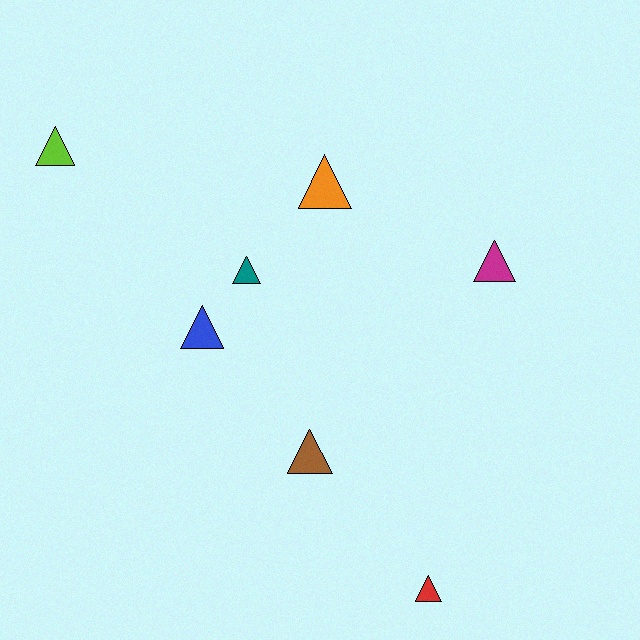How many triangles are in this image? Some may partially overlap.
There are 7 triangles.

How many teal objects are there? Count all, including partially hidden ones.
There is 1 teal object.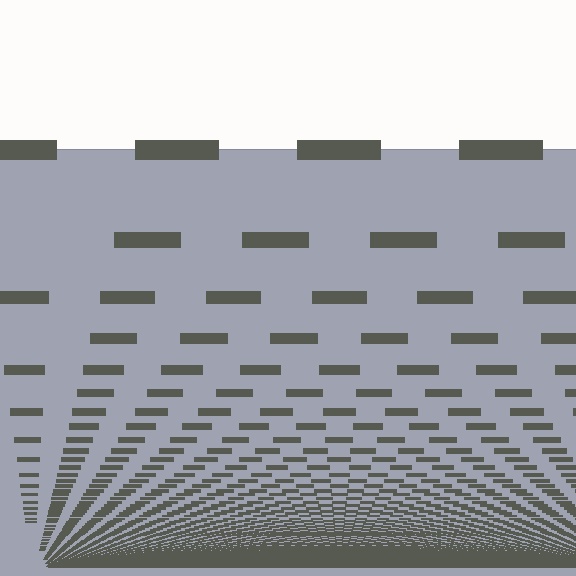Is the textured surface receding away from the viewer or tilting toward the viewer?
The surface appears to tilt toward the viewer. Texture elements get larger and sparser toward the top.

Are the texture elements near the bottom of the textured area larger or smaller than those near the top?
Smaller. The gradient is inverted — elements near the bottom are smaller and denser.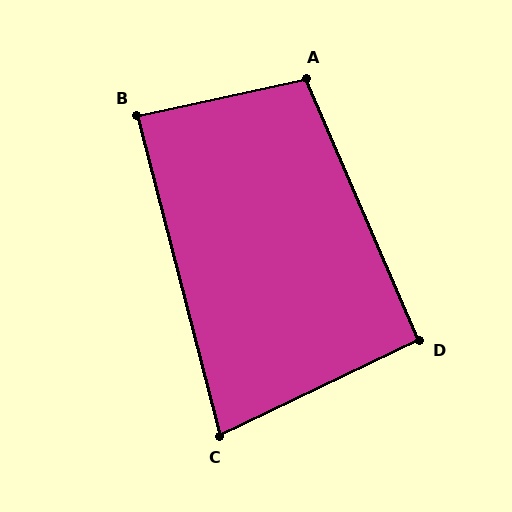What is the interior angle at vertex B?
Approximately 88 degrees (approximately right).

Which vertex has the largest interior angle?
A, at approximately 101 degrees.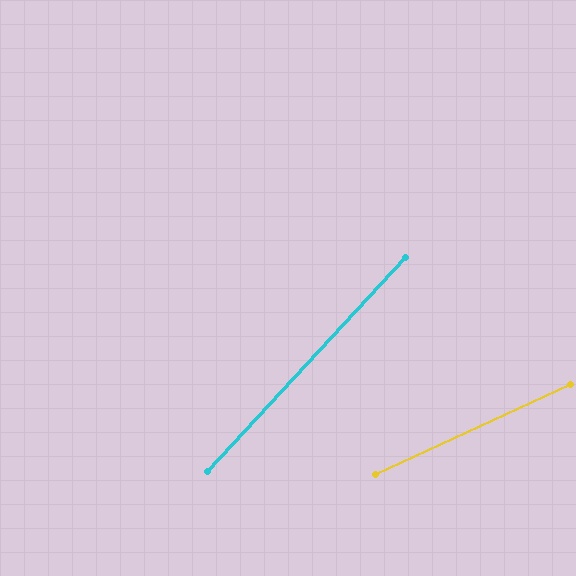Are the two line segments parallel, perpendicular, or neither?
Neither parallel nor perpendicular — they differ by about 23°.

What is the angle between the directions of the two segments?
Approximately 23 degrees.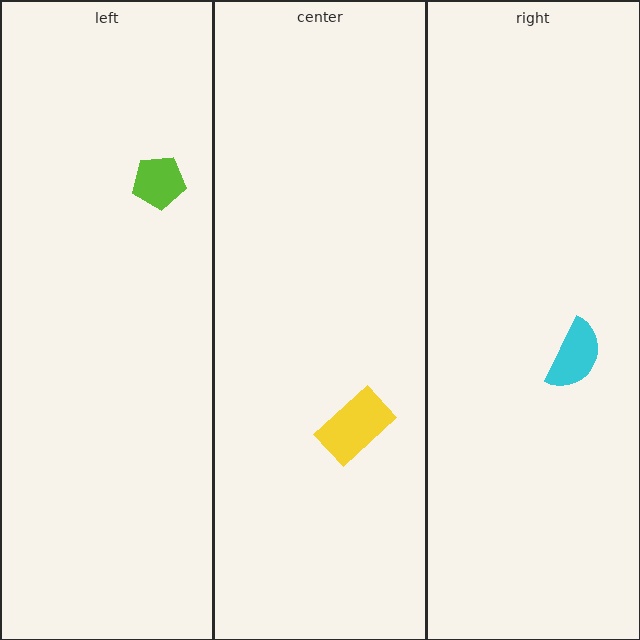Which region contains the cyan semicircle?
The right region.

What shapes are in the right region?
The cyan semicircle.